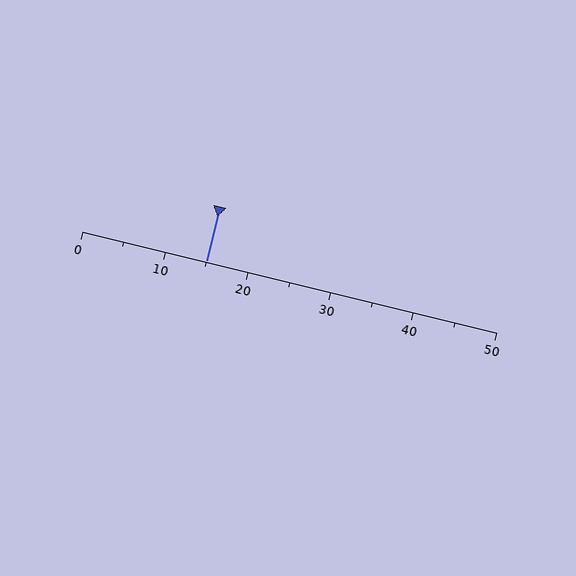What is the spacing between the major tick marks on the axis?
The major ticks are spaced 10 apart.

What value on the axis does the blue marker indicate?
The marker indicates approximately 15.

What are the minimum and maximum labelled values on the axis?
The axis runs from 0 to 50.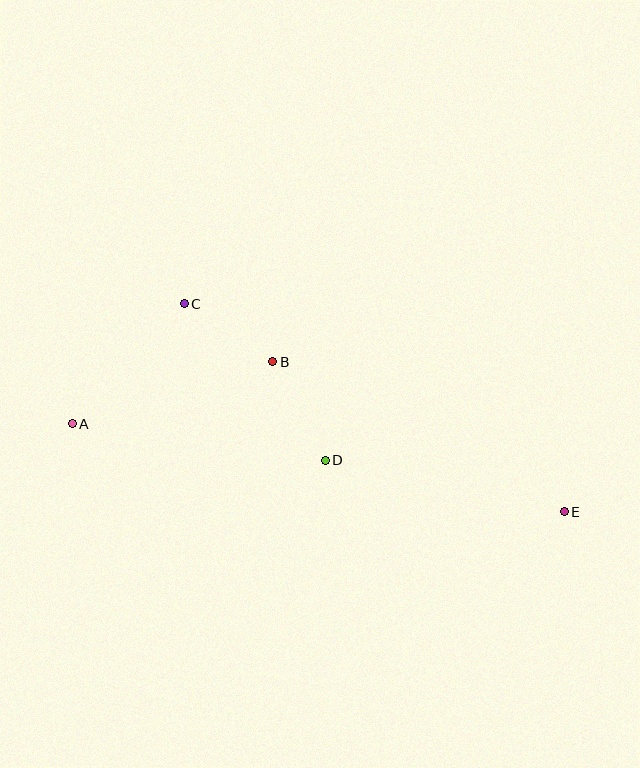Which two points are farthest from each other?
Points A and E are farthest from each other.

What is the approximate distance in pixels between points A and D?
The distance between A and D is approximately 256 pixels.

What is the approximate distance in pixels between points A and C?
The distance between A and C is approximately 164 pixels.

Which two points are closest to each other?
Points B and C are closest to each other.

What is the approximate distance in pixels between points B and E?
The distance between B and E is approximately 328 pixels.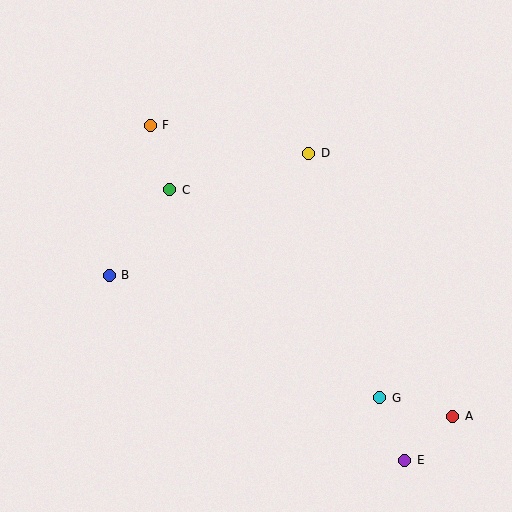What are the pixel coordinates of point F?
Point F is at (150, 125).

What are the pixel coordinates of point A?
Point A is at (453, 416).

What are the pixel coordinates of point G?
Point G is at (380, 398).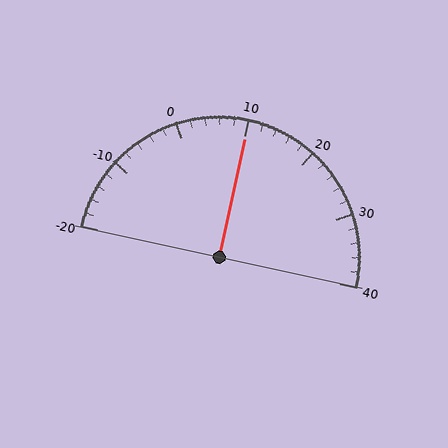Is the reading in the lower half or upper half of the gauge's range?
The reading is in the upper half of the range (-20 to 40).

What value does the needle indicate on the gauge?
The needle indicates approximately 10.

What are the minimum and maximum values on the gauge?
The gauge ranges from -20 to 40.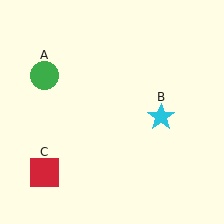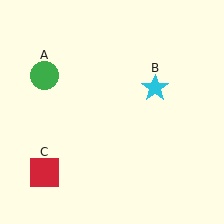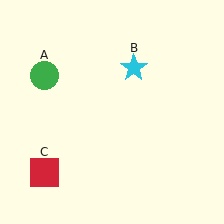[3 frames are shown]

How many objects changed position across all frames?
1 object changed position: cyan star (object B).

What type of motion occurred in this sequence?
The cyan star (object B) rotated counterclockwise around the center of the scene.